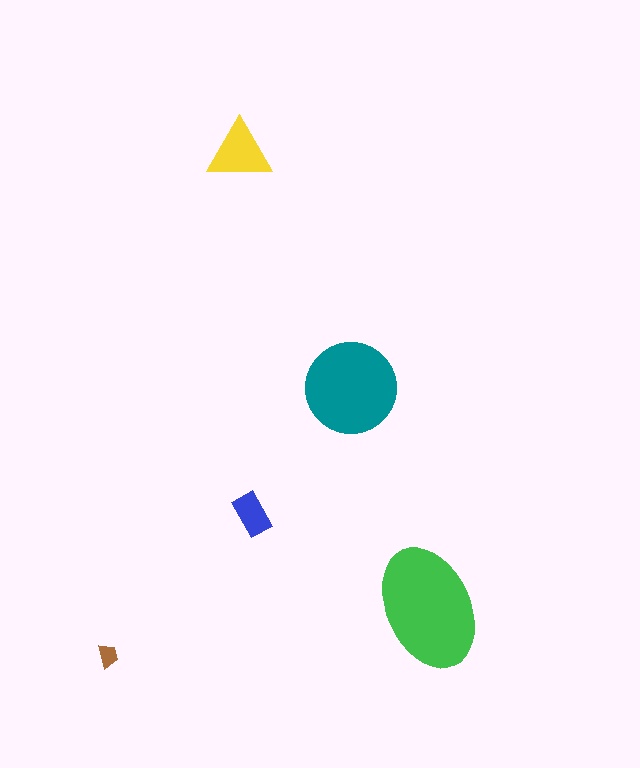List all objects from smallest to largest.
The brown trapezoid, the blue rectangle, the yellow triangle, the teal circle, the green ellipse.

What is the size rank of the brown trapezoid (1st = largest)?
5th.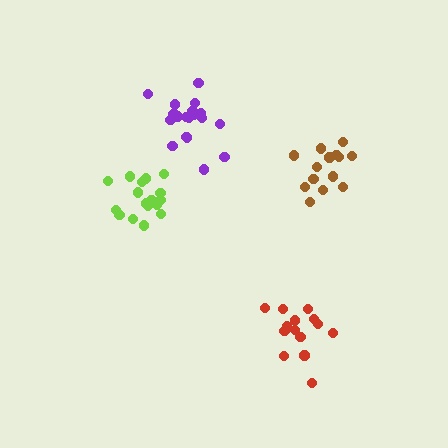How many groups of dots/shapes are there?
There are 4 groups.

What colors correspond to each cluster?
The clusters are colored: red, brown, purple, lime.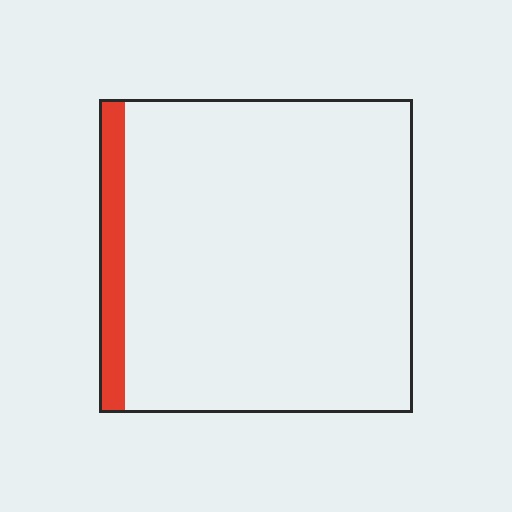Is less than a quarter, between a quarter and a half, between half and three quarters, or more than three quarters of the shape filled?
Less than a quarter.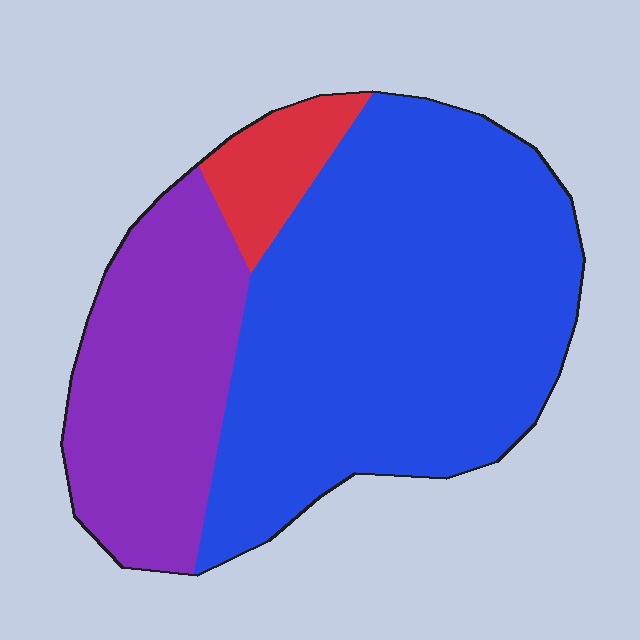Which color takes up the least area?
Red, at roughly 10%.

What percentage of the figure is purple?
Purple takes up between a quarter and a half of the figure.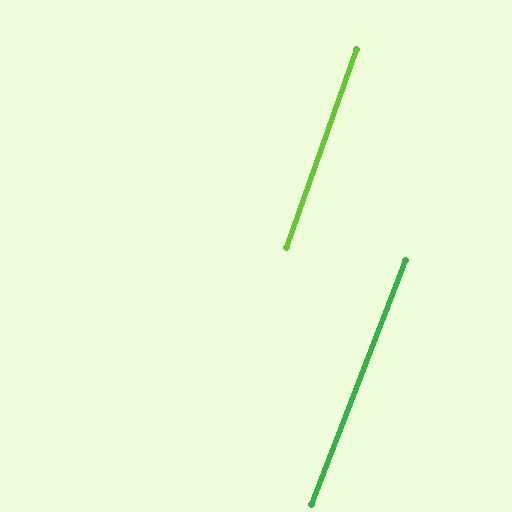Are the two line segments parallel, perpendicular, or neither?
Parallel — their directions differ by only 1.3°.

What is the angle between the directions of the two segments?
Approximately 1 degree.